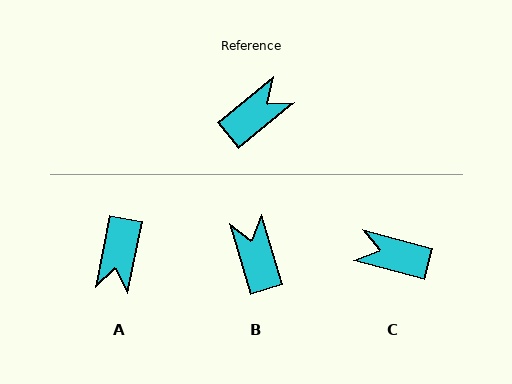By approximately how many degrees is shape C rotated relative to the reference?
Approximately 126 degrees counter-clockwise.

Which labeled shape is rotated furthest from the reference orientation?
A, about 141 degrees away.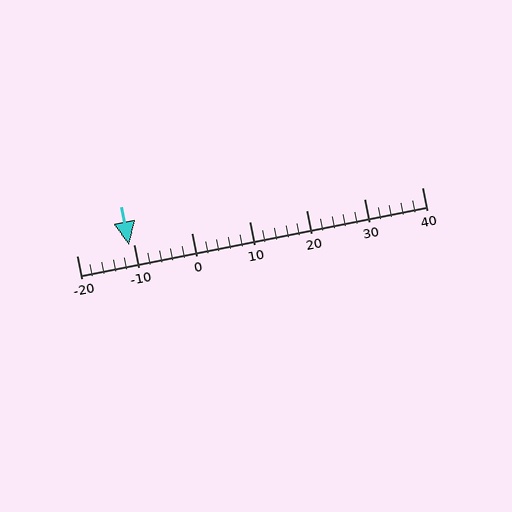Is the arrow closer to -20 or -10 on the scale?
The arrow is closer to -10.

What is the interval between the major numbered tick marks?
The major tick marks are spaced 10 units apart.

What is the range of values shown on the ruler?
The ruler shows values from -20 to 40.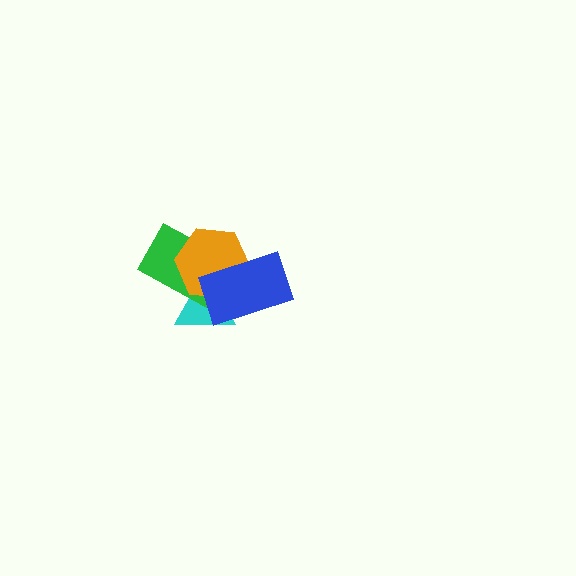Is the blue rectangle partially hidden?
No, no other shape covers it.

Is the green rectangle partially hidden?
Yes, it is partially covered by another shape.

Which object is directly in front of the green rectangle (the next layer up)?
The orange hexagon is directly in front of the green rectangle.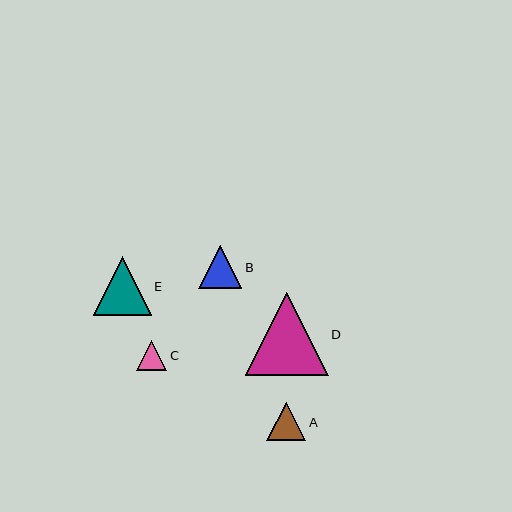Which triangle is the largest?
Triangle D is the largest with a size of approximately 83 pixels.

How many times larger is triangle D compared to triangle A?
Triangle D is approximately 2.1 times the size of triangle A.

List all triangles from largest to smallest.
From largest to smallest: D, E, B, A, C.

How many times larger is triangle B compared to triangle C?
Triangle B is approximately 1.4 times the size of triangle C.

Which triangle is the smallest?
Triangle C is the smallest with a size of approximately 30 pixels.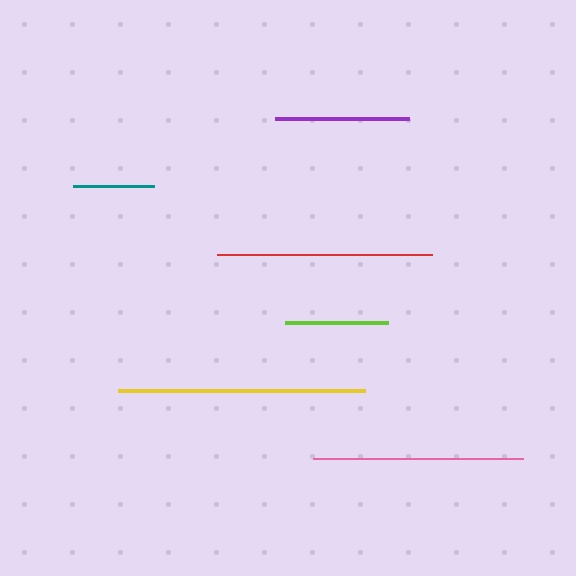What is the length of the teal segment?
The teal segment is approximately 80 pixels long.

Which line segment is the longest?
The yellow line is the longest at approximately 247 pixels.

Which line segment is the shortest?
The teal line is the shortest at approximately 80 pixels.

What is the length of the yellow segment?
The yellow segment is approximately 247 pixels long.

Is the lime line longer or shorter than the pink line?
The pink line is longer than the lime line.